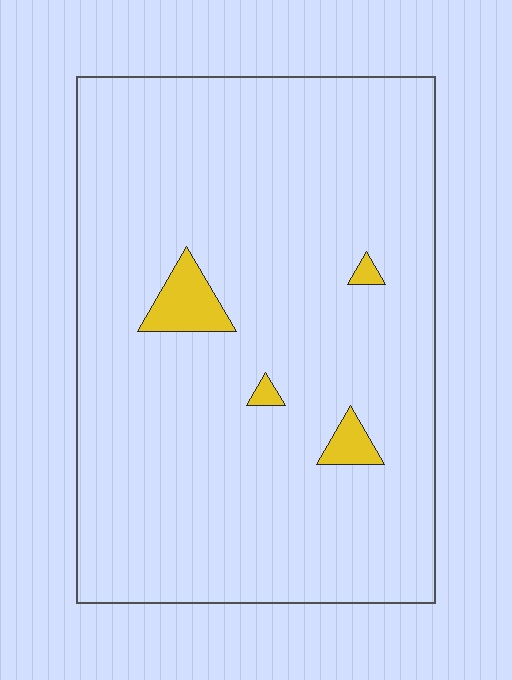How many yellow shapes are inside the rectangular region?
4.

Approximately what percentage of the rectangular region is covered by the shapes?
Approximately 5%.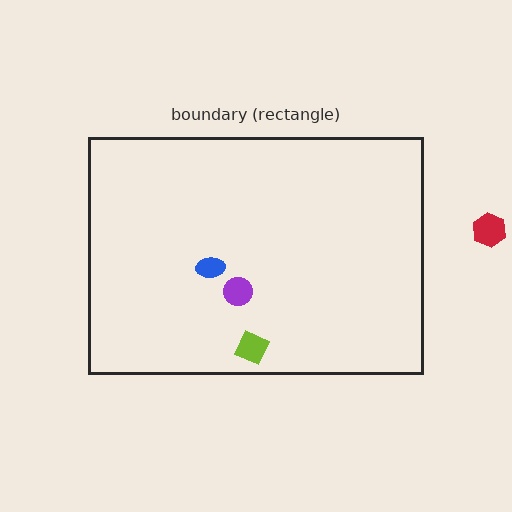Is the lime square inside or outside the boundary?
Inside.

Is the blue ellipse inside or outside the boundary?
Inside.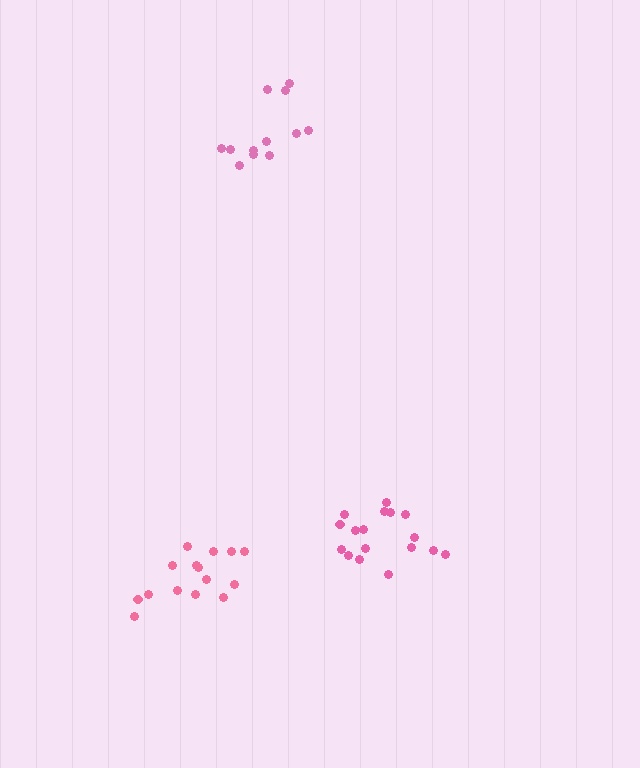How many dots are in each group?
Group 1: 15 dots, Group 2: 17 dots, Group 3: 12 dots (44 total).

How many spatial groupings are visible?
There are 3 spatial groupings.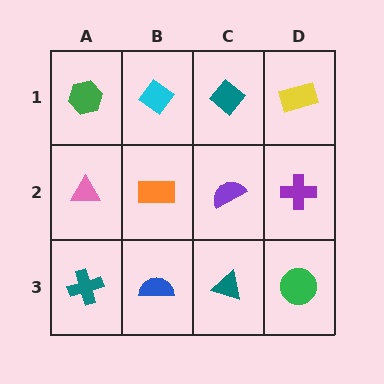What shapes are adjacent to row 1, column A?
A pink triangle (row 2, column A), a cyan diamond (row 1, column B).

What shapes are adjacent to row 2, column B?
A cyan diamond (row 1, column B), a blue semicircle (row 3, column B), a pink triangle (row 2, column A), a purple semicircle (row 2, column C).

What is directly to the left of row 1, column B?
A green hexagon.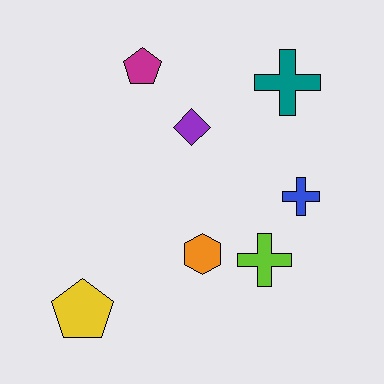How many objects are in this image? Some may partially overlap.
There are 7 objects.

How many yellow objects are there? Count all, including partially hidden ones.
There is 1 yellow object.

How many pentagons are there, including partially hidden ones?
There are 2 pentagons.